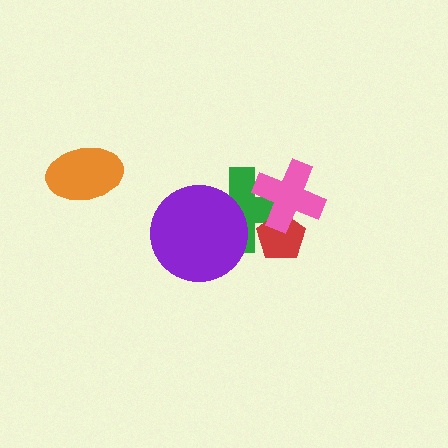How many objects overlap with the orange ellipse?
0 objects overlap with the orange ellipse.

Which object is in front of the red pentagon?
The pink cross is in front of the red pentagon.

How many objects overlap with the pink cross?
2 objects overlap with the pink cross.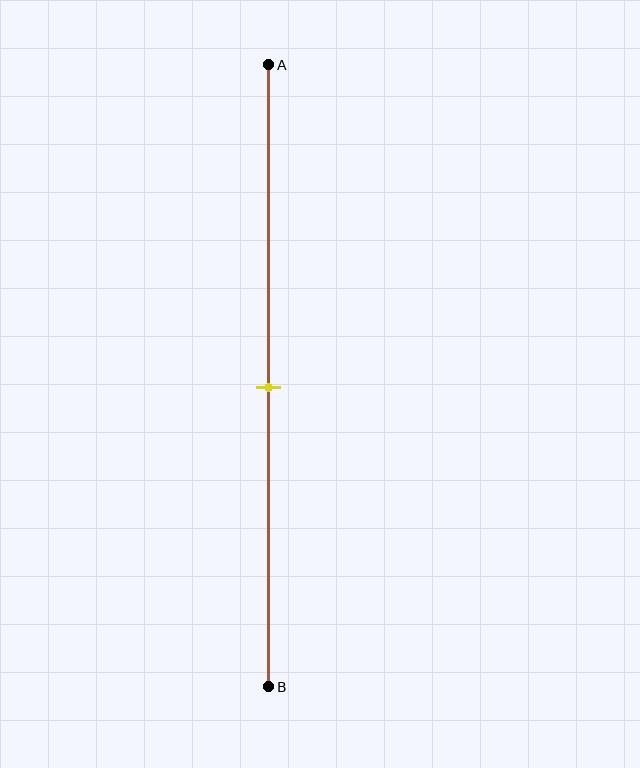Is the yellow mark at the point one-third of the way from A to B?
No, the mark is at about 50% from A, not at the 33% one-third point.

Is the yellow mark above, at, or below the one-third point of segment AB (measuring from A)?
The yellow mark is below the one-third point of segment AB.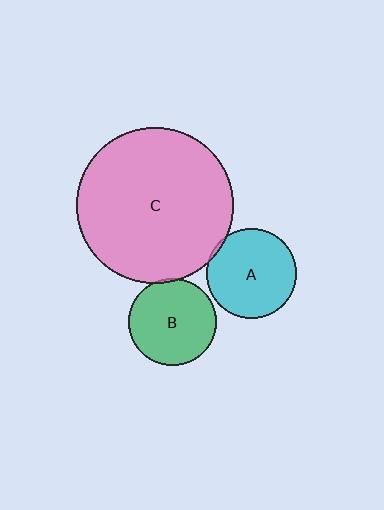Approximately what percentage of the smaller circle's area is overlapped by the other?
Approximately 5%.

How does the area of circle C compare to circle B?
Approximately 3.2 times.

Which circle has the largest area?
Circle C (pink).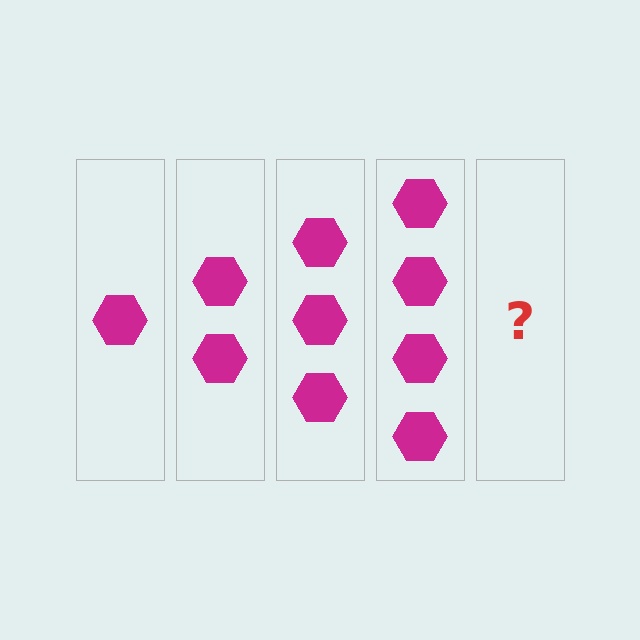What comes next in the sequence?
The next element should be 5 hexagons.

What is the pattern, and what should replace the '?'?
The pattern is that each step adds one more hexagon. The '?' should be 5 hexagons.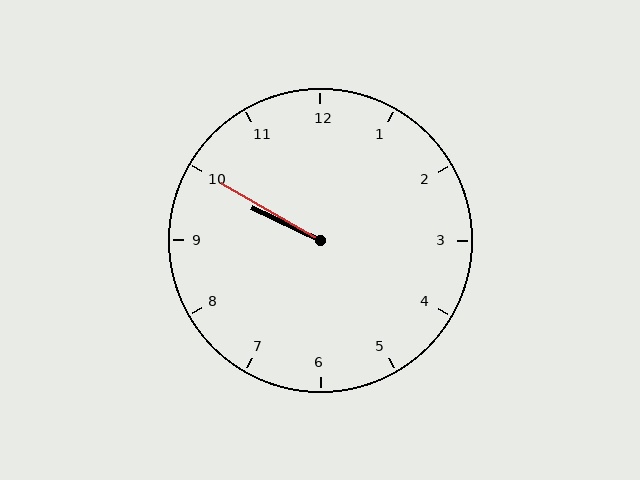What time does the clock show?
9:50.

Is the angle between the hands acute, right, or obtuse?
It is acute.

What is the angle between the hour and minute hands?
Approximately 5 degrees.